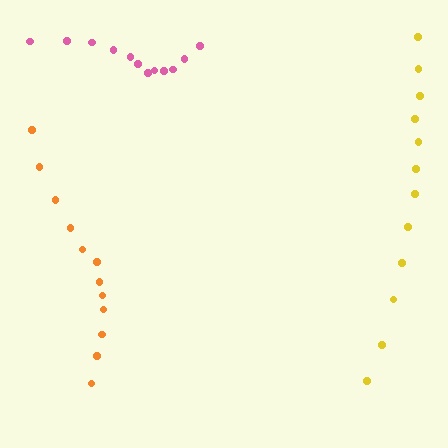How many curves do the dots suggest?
There are 3 distinct paths.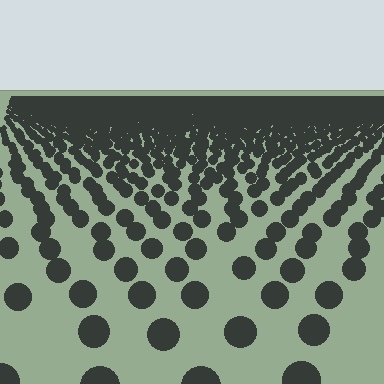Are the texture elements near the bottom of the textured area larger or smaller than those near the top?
Larger. Near the bottom, elements are closer to the viewer and appear at a bigger on-screen size.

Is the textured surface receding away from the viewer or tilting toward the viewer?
The surface is receding away from the viewer. Texture elements get smaller and denser toward the top.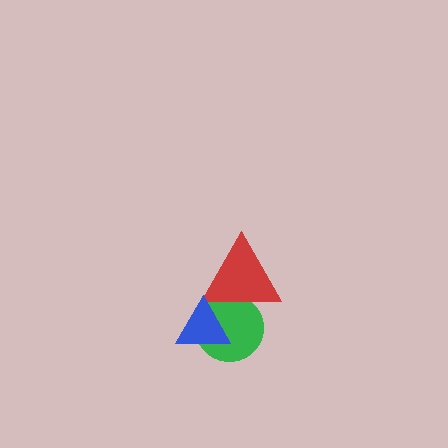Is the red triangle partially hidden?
Yes, it is partially covered by another shape.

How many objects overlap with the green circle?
2 objects overlap with the green circle.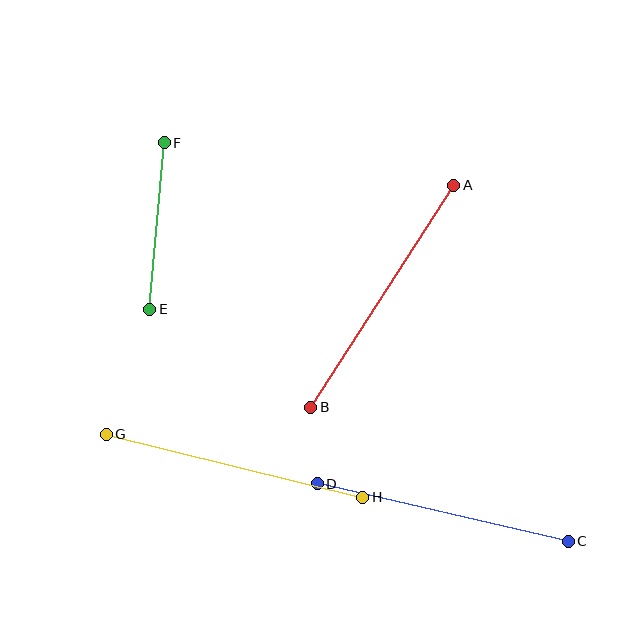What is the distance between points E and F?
The distance is approximately 167 pixels.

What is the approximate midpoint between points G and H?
The midpoint is at approximately (234, 466) pixels.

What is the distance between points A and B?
The distance is approximately 264 pixels.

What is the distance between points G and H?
The distance is approximately 264 pixels.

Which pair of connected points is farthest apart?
Points A and B are farthest apart.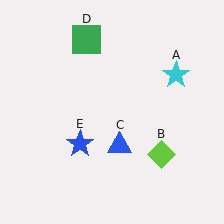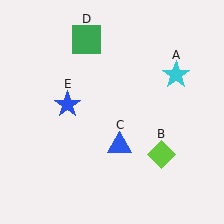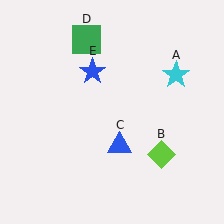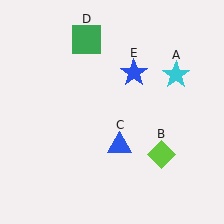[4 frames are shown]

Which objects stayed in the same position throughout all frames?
Cyan star (object A) and lime diamond (object B) and blue triangle (object C) and green square (object D) remained stationary.